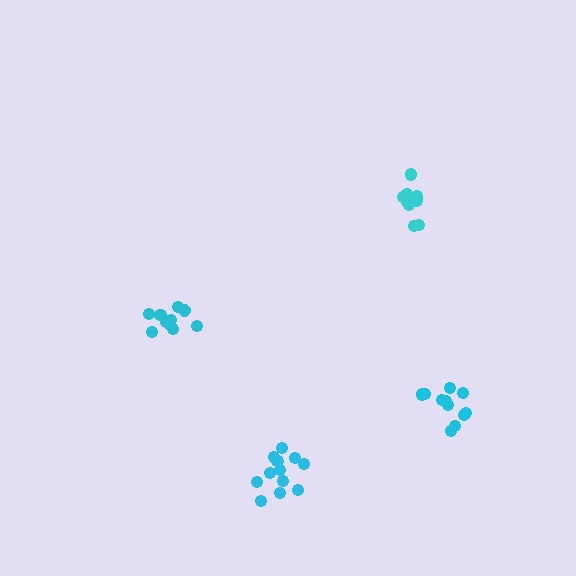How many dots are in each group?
Group 1: 11 dots, Group 2: 11 dots, Group 3: 12 dots, Group 4: 10 dots (44 total).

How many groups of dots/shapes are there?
There are 4 groups.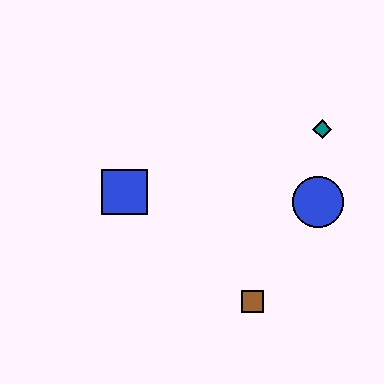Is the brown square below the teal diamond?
Yes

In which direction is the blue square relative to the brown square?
The blue square is to the left of the brown square.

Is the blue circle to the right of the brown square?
Yes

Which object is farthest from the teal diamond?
The blue square is farthest from the teal diamond.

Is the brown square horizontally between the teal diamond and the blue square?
Yes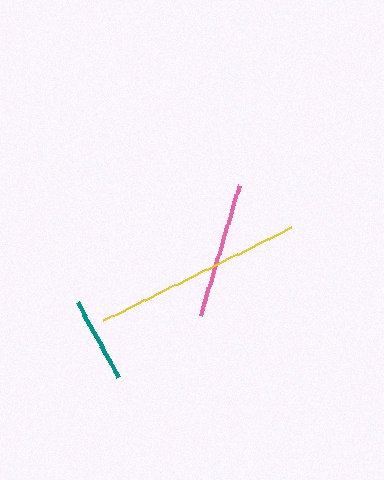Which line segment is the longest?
The yellow line is the longest at approximately 210 pixels.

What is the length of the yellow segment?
The yellow segment is approximately 210 pixels long.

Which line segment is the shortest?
The teal line is the shortest at approximately 85 pixels.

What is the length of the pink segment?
The pink segment is approximately 136 pixels long.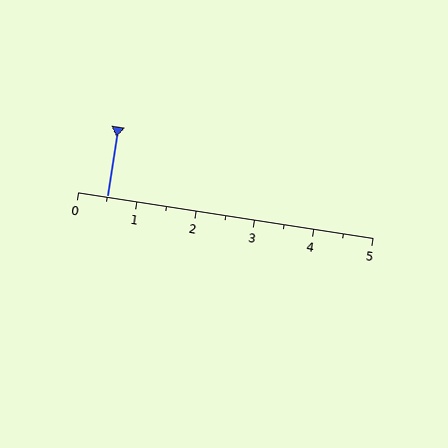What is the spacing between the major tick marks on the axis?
The major ticks are spaced 1 apart.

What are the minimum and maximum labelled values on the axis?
The axis runs from 0 to 5.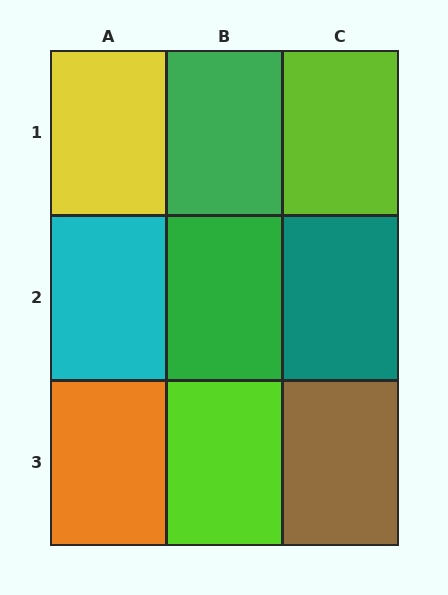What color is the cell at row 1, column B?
Green.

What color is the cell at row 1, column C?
Lime.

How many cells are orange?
1 cell is orange.